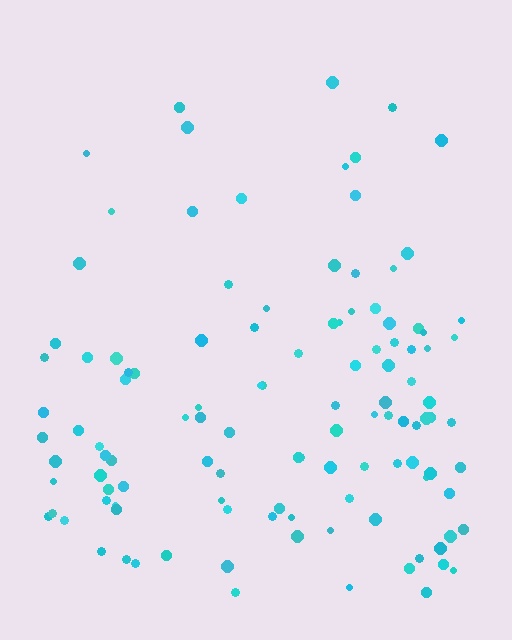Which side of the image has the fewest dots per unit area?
The top.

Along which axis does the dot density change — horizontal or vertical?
Vertical.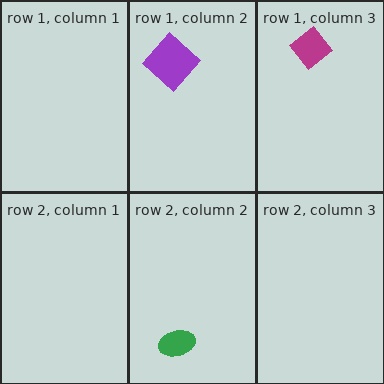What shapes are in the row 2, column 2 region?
The green ellipse.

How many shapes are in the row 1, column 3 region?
1.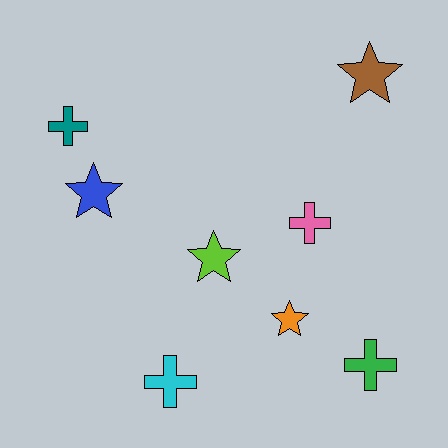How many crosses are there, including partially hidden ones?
There are 4 crosses.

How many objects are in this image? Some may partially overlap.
There are 8 objects.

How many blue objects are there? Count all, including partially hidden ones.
There is 1 blue object.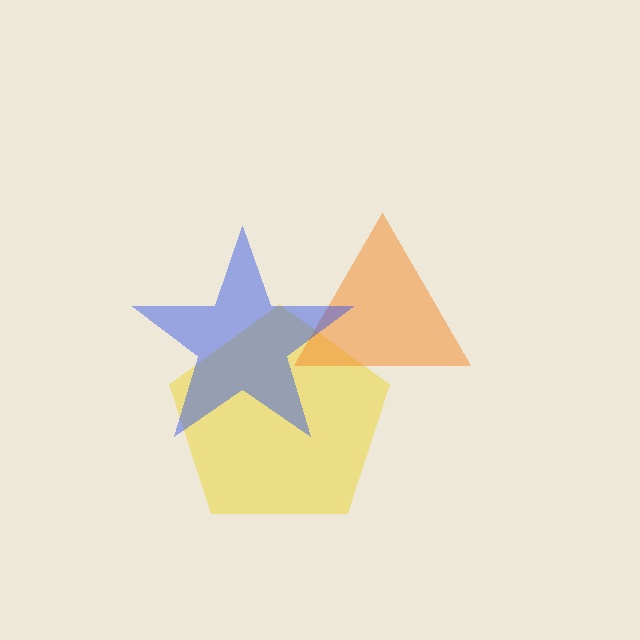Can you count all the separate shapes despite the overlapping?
Yes, there are 3 separate shapes.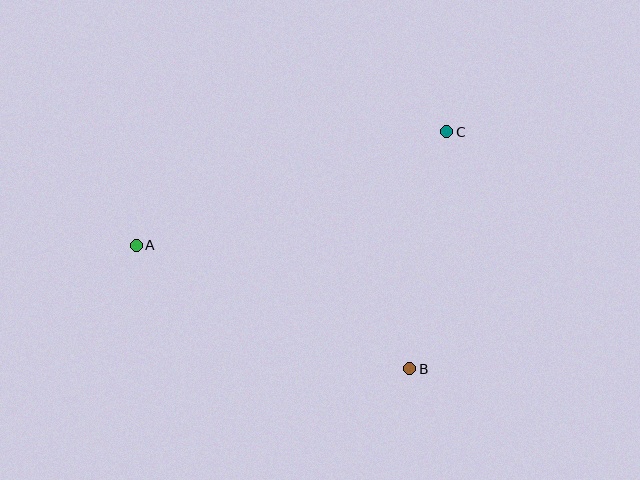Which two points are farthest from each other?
Points A and C are farthest from each other.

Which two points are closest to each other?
Points B and C are closest to each other.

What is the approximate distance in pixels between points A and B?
The distance between A and B is approximately 300 pixels.